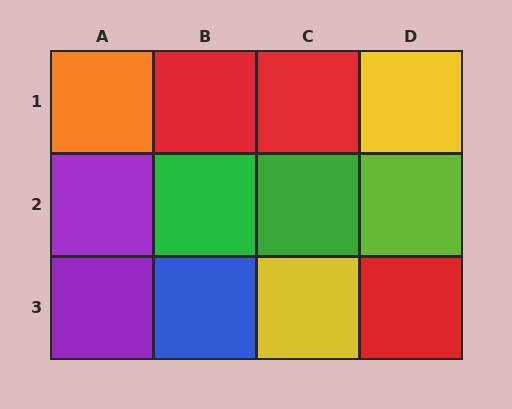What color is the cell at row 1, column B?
Red.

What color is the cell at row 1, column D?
Yellow.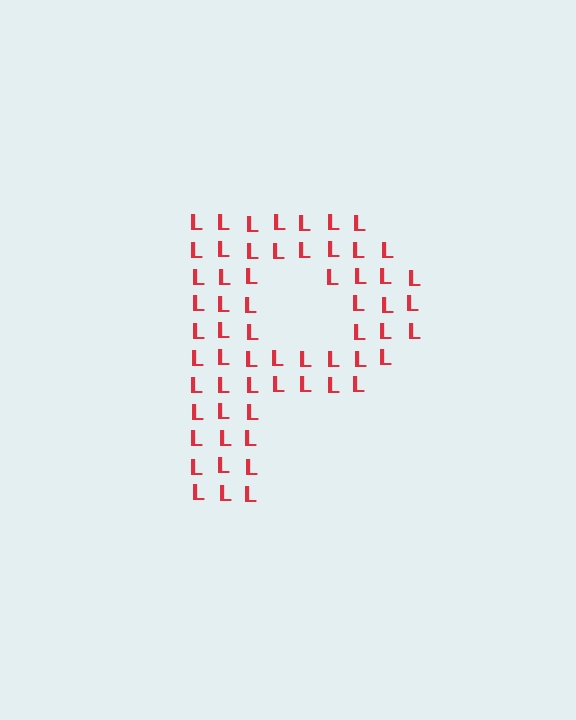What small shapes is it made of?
It is made of small letter L's.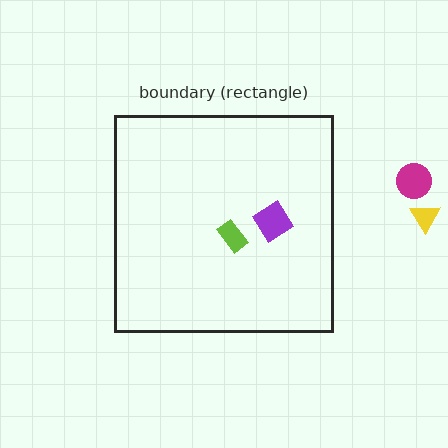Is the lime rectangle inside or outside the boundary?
Inside.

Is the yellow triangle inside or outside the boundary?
Outside.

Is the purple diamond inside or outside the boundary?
Inside.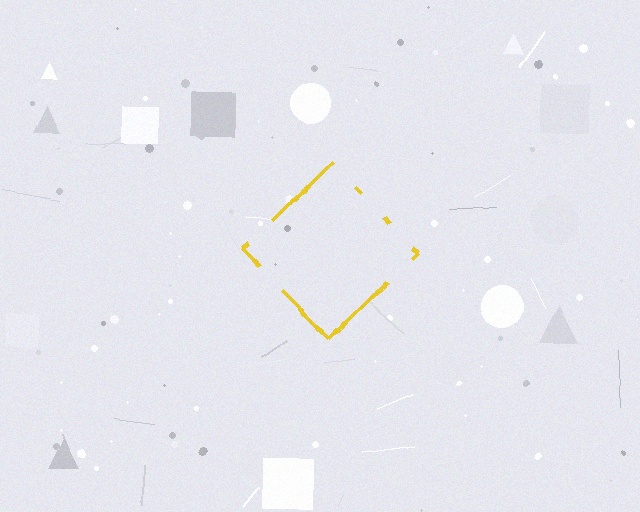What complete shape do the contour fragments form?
The contour fragments form a diamond.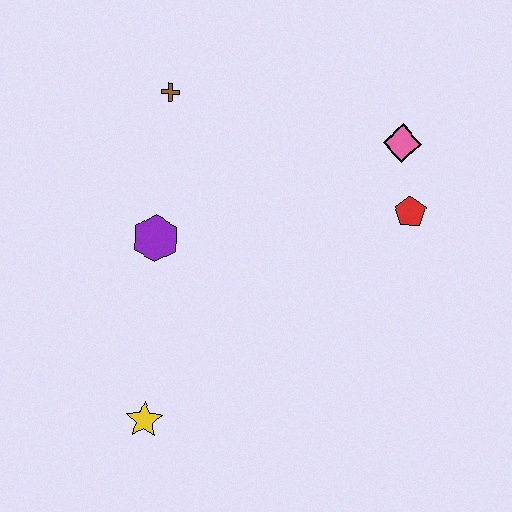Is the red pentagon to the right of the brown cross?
Yes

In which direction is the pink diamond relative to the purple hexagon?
The pink diamond is to the right of the purple hexagon.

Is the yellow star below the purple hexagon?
Yes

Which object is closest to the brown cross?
The purple hexagon is closest to the brown cross.